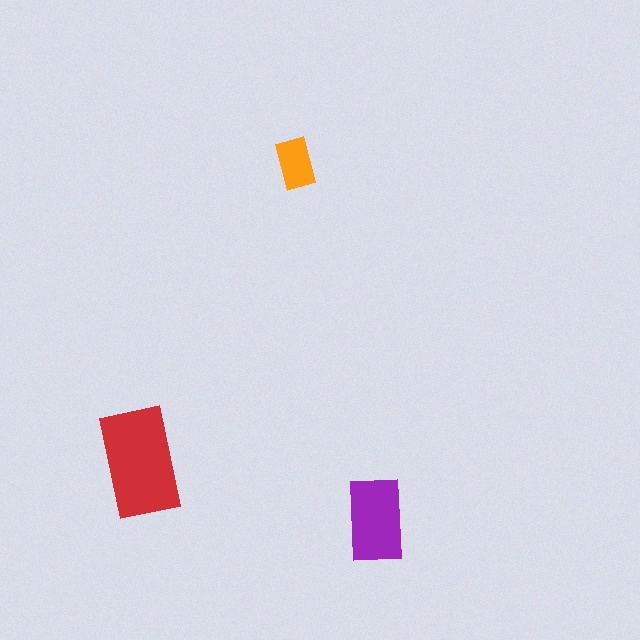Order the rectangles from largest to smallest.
the red one, the purple one, the orange one.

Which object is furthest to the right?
The purple rectangle is rightmost.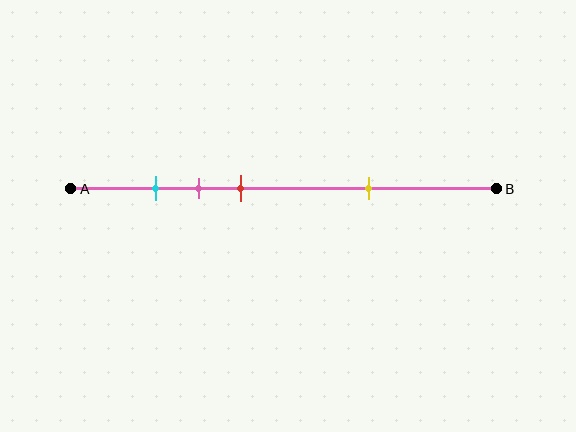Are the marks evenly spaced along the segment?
No, the marks are not evenly spaced.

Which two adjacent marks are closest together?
The cyan and pink marks are the closest adjacent pair.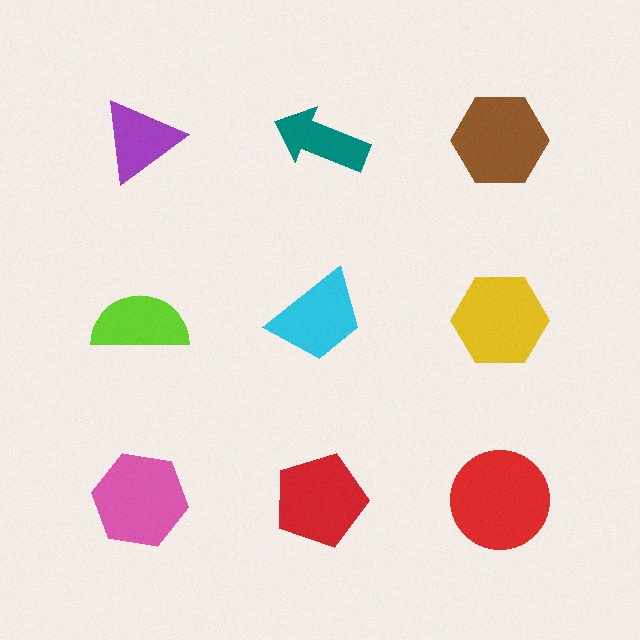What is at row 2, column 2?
A cyan trapezoid.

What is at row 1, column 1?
A purple triangle.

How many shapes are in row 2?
3 shapes.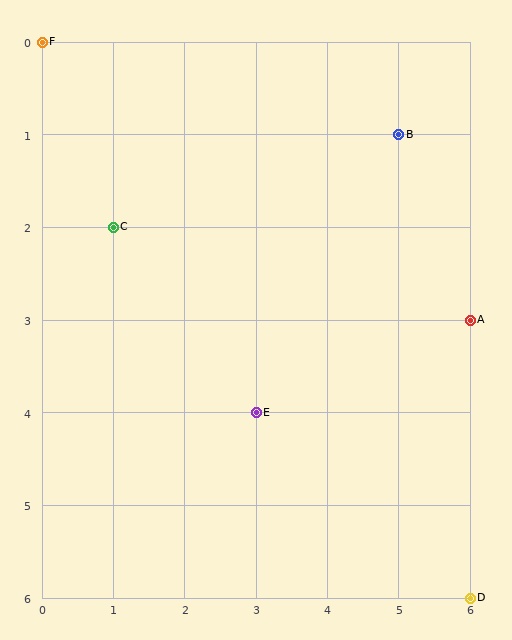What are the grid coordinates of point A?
Point A is at grid coordinates (6, 3).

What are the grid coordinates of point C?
Point C is at grid coordinates (1, 2).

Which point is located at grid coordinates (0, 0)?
Point F is at (0, 0).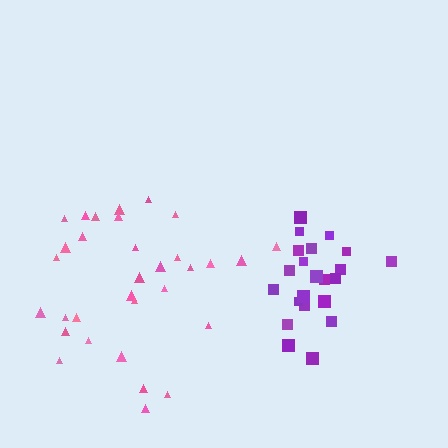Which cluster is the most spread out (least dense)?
Pink.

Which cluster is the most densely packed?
Purple.